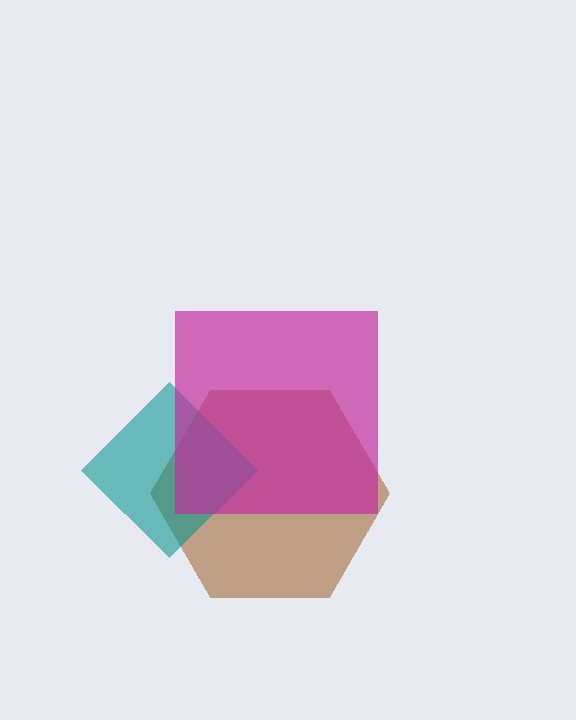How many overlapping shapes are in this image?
There are 3 overlapping shapes in the image.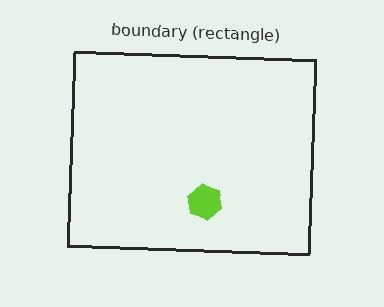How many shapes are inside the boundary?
1 inside, 0 outside.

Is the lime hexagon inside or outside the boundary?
Inside.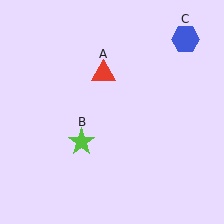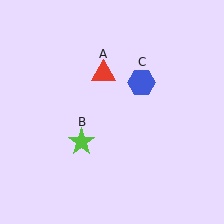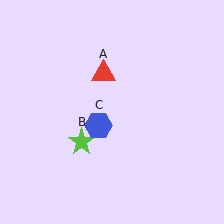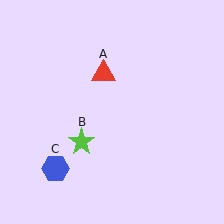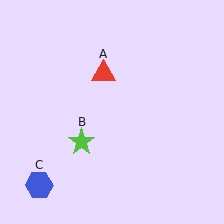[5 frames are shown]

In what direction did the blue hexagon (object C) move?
The blue hexagon (object C) moved down and to the left.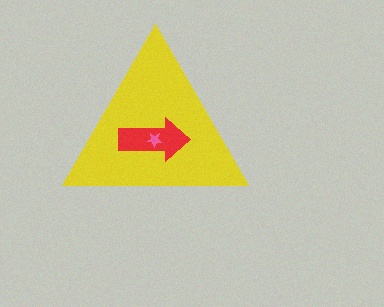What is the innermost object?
The pink star.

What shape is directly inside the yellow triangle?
The red arrow.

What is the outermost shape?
The yellow triangle.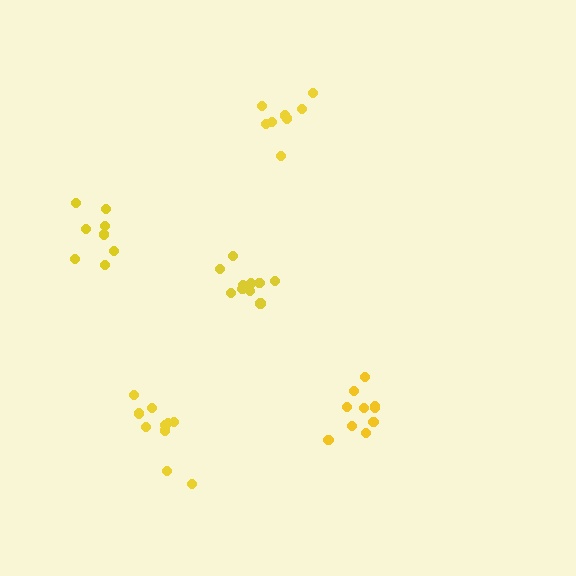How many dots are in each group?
Group 1: 10 dots, Group 2: 8 dots, Group 3: 10 dots, Group 4: 8 dots, Group 5: 10 dots (46 total).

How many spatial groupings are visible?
There are 5 spatial groupings.